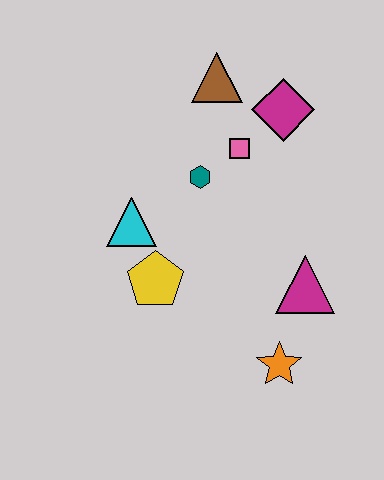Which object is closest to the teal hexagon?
The pink square is closest to the teal hexagon.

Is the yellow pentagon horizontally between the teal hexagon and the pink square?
No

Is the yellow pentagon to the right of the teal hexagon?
No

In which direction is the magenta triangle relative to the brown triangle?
The magenta triangle is below the brown triangle.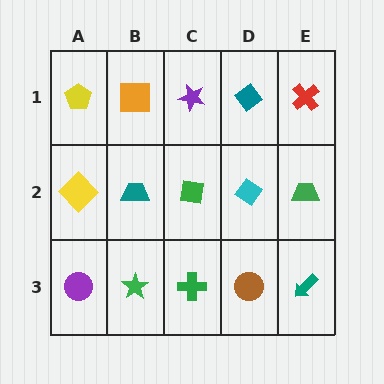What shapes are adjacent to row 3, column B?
A teal trapezoid (row 2, column B), a purple circle (row 3, column A), a green cross (row 3, column C).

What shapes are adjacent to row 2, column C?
A purple star (row 1, column C), a green cross (row 3, column C), a teal trapezoid (row 2, column B), a cyan diamond (row 2, column D).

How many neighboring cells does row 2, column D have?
4.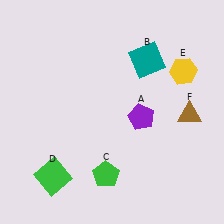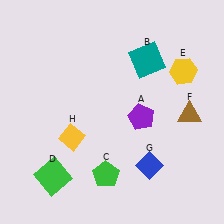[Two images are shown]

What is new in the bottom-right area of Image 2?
A blue diamond (G) was added in the bottom-right area of Image 2.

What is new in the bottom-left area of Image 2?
A yellow diamond (H) was added in the bottom-left area of Image 2.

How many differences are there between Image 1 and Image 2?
There are 2 differences between the two images.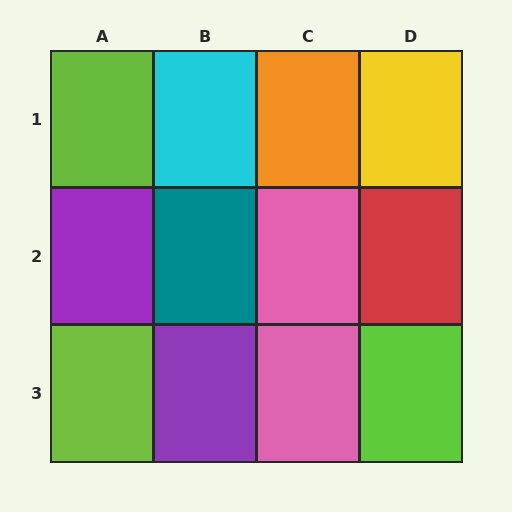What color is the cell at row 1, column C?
Orange.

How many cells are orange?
1 cell is orange.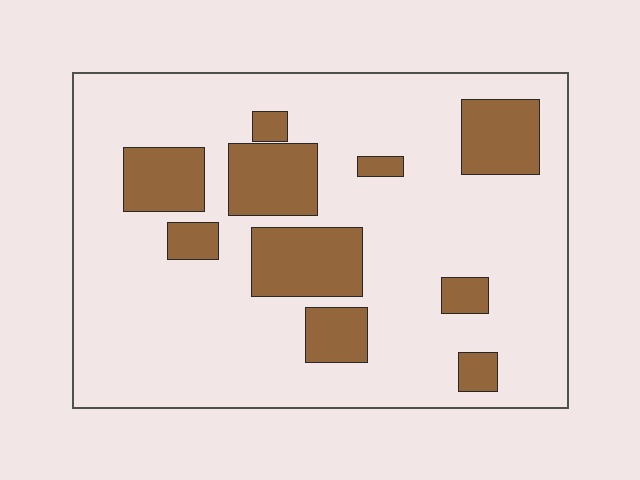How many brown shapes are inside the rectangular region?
10.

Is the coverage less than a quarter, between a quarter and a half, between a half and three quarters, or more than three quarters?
Less than a quarter.